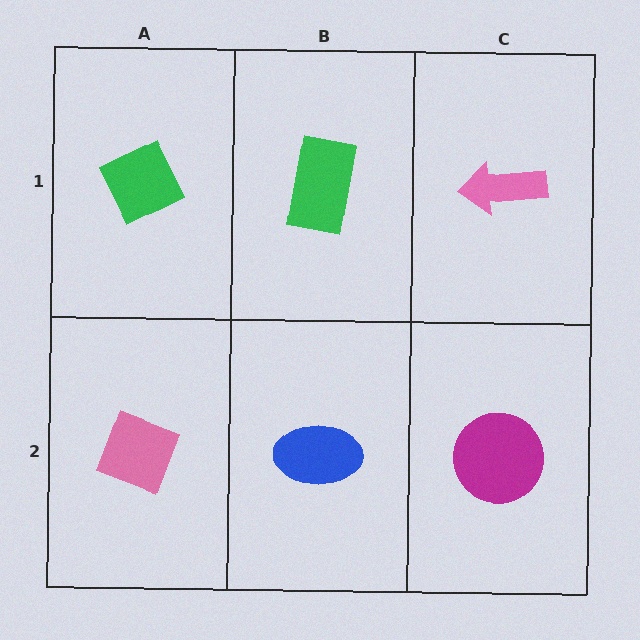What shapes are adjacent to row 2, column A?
A green diamond (row 1, column A), a blue ellipse (row 2, column B).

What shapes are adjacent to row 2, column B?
A green rectangle (row 1, column B), a pink diamond (row 2, column A), a magenta circle (row 2, column C).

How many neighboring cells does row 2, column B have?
3.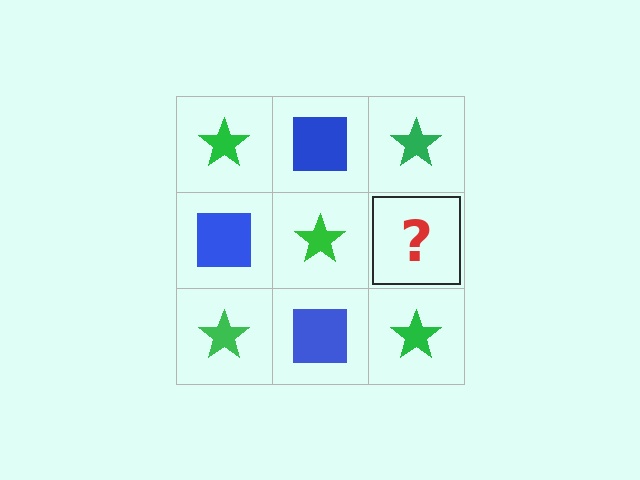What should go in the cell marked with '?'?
The missing cell should contain a blue square.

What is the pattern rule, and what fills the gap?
The rule is that it alternates green star and blue square in a checkerboard pattern. The gap should be filled with a blue square.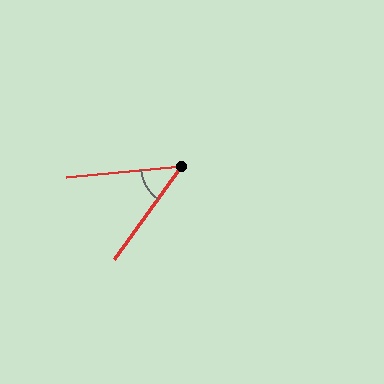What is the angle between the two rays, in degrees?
Approximately 49 degrees.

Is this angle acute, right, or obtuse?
It is acute.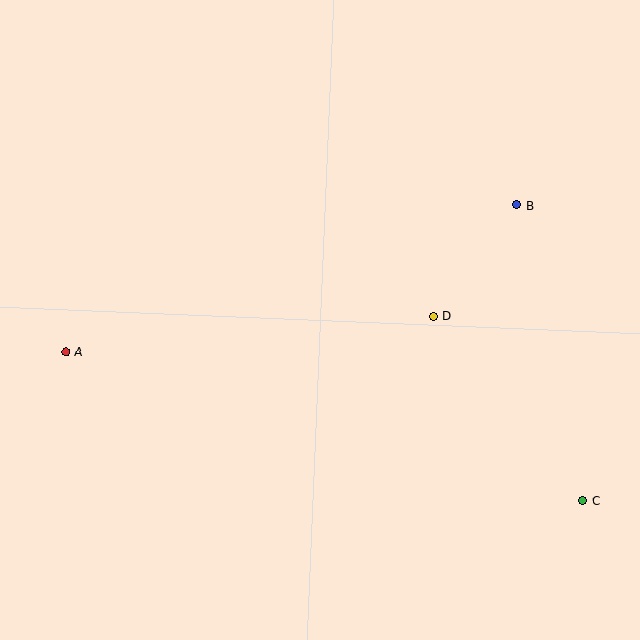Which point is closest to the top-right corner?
Point B is closest to the top-right corner.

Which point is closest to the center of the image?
Point D at (433, 316) is closest to the center.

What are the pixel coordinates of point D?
Point D is at (433, 316).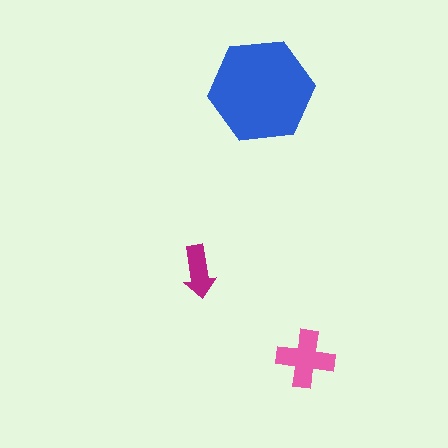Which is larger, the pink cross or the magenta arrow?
The pink cross.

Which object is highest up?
The blue hexagon is topmost.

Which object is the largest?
The blue hexagon.